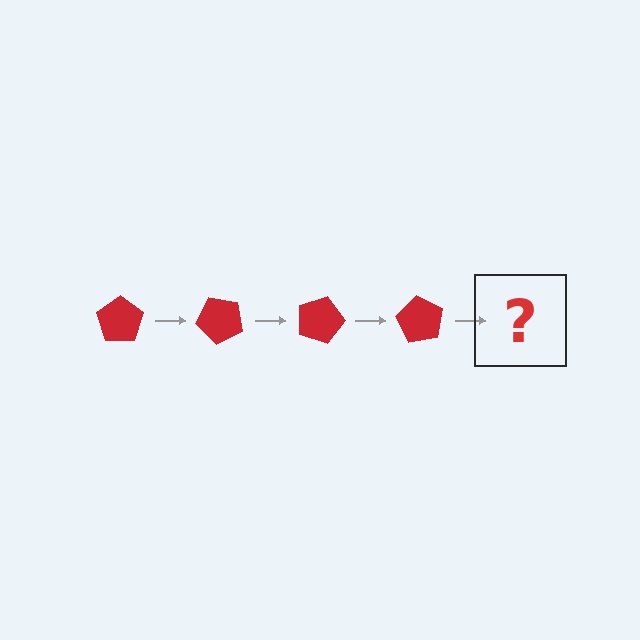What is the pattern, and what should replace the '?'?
The pattern is that the pentagon rotates 45 degrees each step. The '?' should be a red pentagon rotated 180 degrees.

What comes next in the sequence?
The next element should be a red pentagon rotated 180 degrees.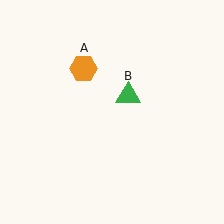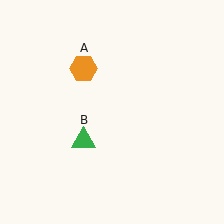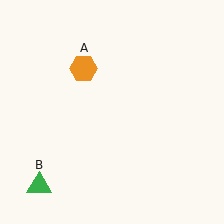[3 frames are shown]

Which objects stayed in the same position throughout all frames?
Orange hexagon (object A) remained stationary.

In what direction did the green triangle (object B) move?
The green triangle (object B) moved down and to the left.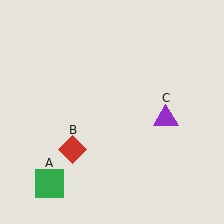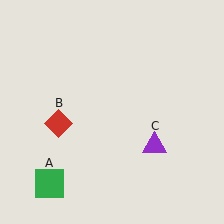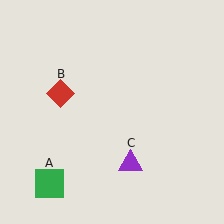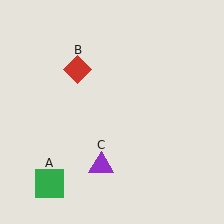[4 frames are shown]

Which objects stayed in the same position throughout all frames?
Green square (object A) remained stationary.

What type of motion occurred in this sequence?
The red diamond (object B), purple triangle (object C) rotated clockwise around the center of the scene.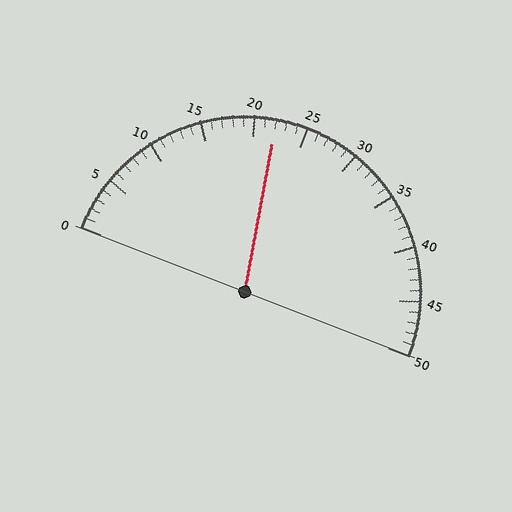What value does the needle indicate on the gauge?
The needle indicates approximately 22.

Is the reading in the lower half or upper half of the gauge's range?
The reading is in the lower half of the range (0 to 50).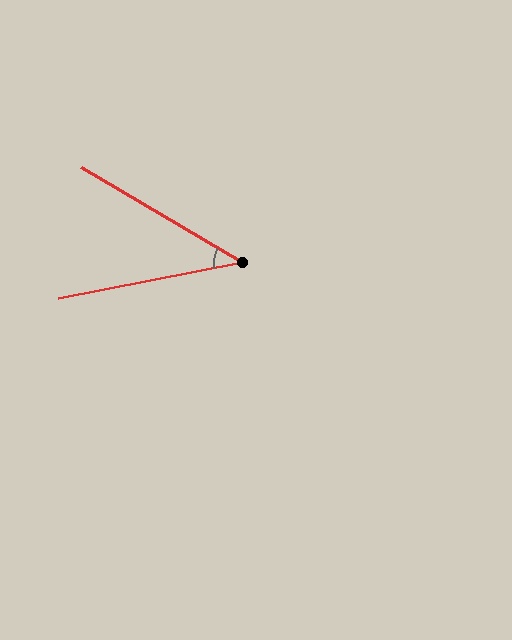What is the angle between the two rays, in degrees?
Approximately 42 degrees.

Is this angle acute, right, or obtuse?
It is acute.